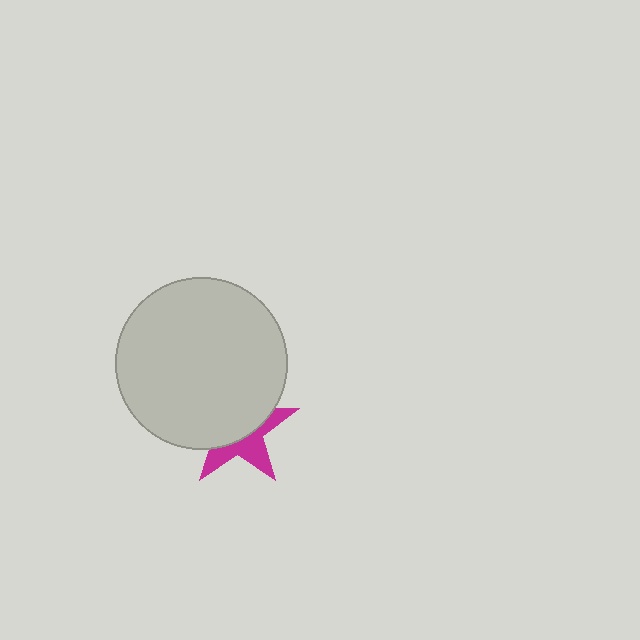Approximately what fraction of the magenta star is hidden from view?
Roughly 60% of the magenta star is hidden behind the light gray circle.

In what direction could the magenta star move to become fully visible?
The magenta star could move down. That would shift it out from behind the light gray circle entirely.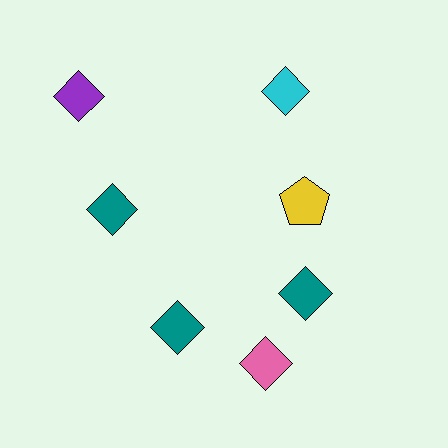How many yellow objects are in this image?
There is 1 yellow object.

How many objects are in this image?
There are 7 objects.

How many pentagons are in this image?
There is 1 pentagon.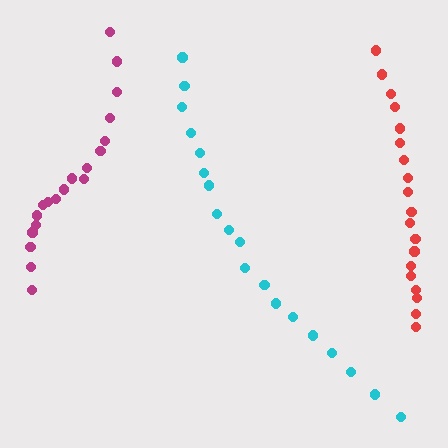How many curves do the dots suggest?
There are 3 distinct paths.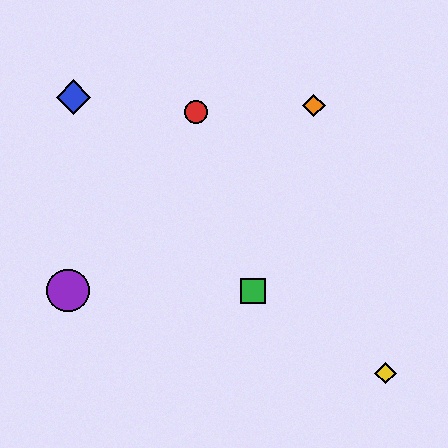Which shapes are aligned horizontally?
The green square, the purple circle are aligned horizontally.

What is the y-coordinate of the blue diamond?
The blue diamond is at y≈97.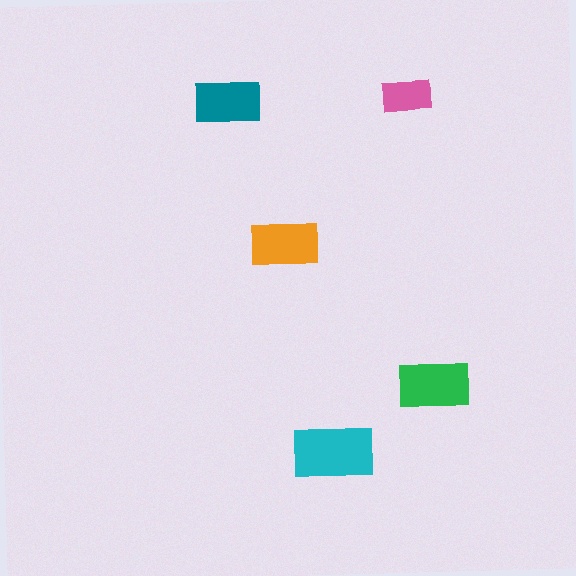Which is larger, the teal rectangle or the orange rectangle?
The orange one.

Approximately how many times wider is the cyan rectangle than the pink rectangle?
About 1.5 times wider.